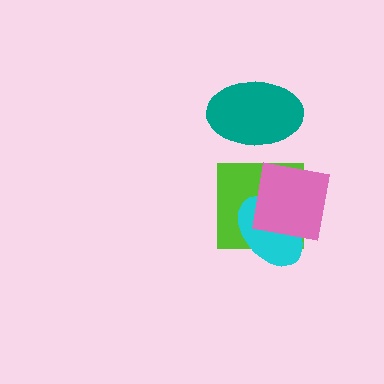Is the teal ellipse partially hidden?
No, no other shape covers it.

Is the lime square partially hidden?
Yes, it is partially covered by another shape.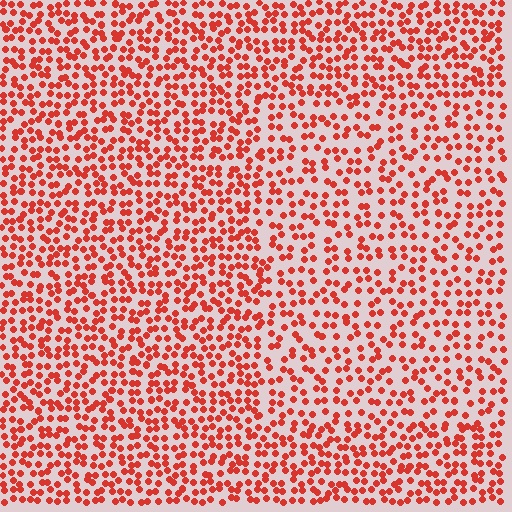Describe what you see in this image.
The image contains small red elements arranged at two different densities. A rectangle-shaped region is visible where the elements are less densely packed than the surrounding area.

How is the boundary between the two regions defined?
The boundary is defined by a change in element density (approximately 1.5x ratio). All elements are the same color, size, and shape.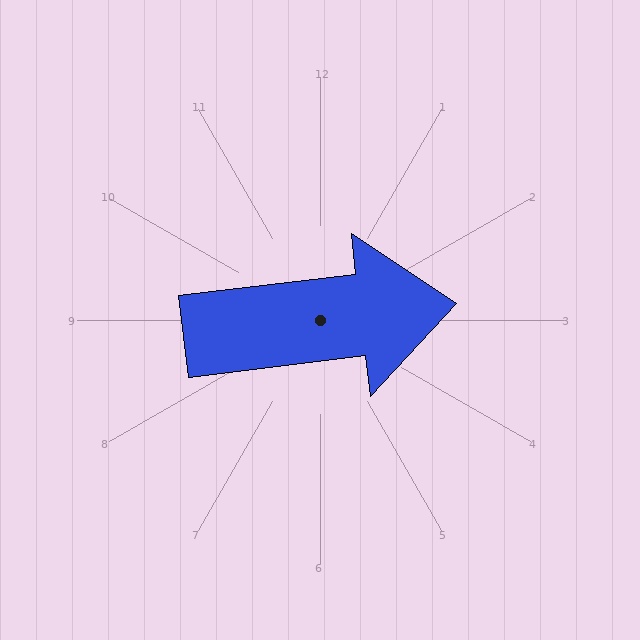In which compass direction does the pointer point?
East.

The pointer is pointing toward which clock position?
Roughly 3 o'clock.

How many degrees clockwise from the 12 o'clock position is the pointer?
Approximately 83 degrees.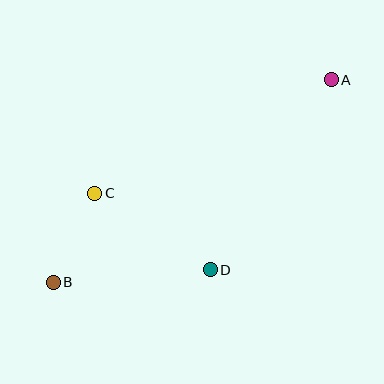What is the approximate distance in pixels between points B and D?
The distance between B and D is approximately 158 pixels.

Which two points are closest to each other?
Points B and C are closest to each other.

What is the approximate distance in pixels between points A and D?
The distance between A and D is approximately 226 pixels.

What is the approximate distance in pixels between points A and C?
The distance between A and C is approximately 263 pixels.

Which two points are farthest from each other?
Points A and B are farthest from each other.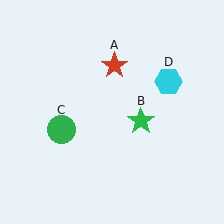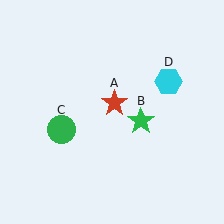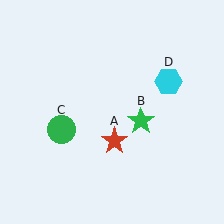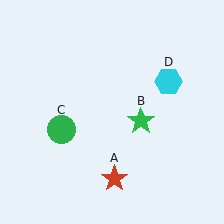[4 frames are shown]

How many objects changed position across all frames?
1 object changed position: red star (object A).